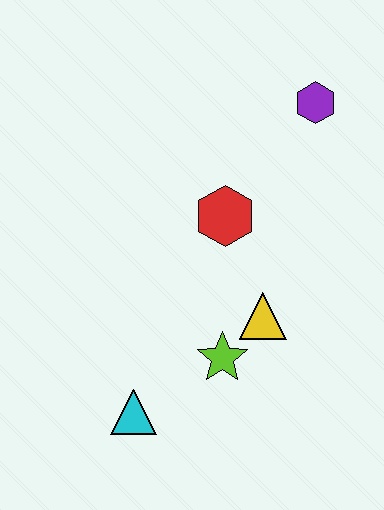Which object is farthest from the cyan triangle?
The purple hexagon is farthest from the cyan triangle.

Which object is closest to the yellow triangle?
The lime star is closest to the yellow triangle.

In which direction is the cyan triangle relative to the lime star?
The cyan triangle is to the left of the lime star.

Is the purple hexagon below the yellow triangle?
No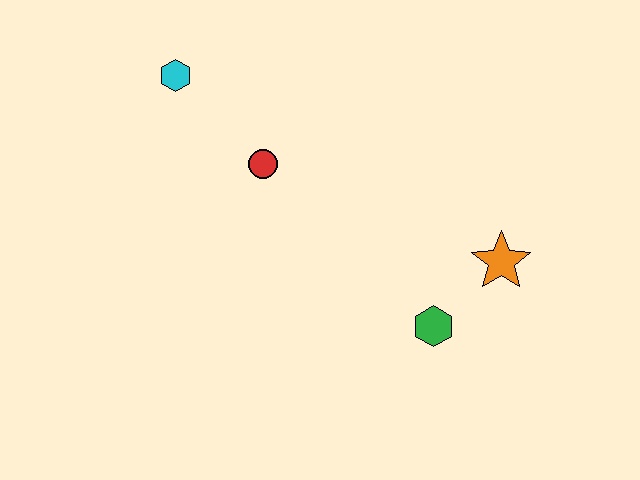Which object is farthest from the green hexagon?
The cyan hexagon is farthest from the green hexagon.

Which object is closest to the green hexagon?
The orange star is closest to the green hexagon.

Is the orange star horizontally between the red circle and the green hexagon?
No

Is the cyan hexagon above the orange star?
Yes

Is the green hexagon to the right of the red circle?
Yes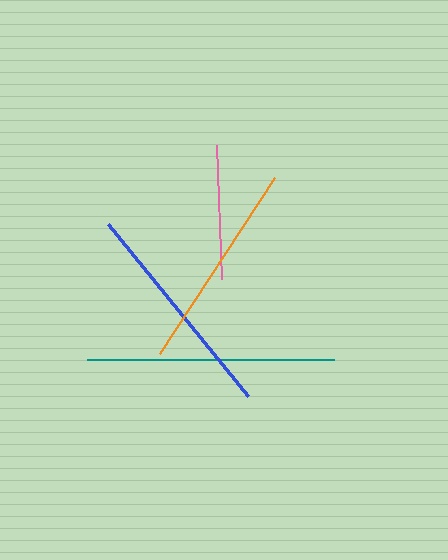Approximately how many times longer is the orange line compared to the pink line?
The orange line is approximately 1.6 times the length of the pink line.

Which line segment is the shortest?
The pink line is the shortest at approximately 135 pixels.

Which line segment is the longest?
The teal line is the longest at approximately 247 pixels.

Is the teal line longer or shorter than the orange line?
The teal line is longer than the orange line.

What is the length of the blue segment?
The blue segment is approximately 221 pixels long.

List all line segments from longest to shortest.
From longest to shortest: teal, blue, orange, pink.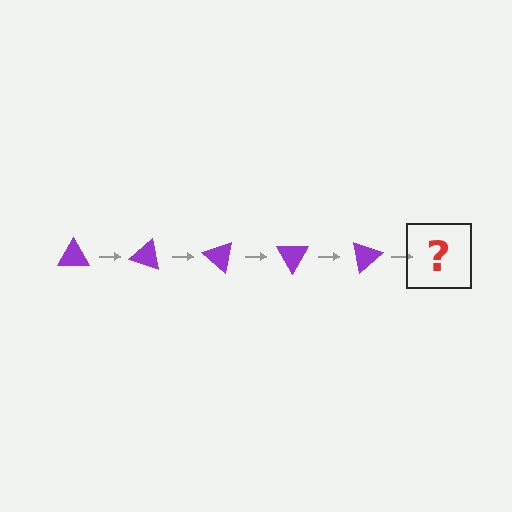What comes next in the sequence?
The next element should be a purple triangle rotated 100 degrees.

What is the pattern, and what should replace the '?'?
The pattern is that the triangle rotates 20 degrees each step. The '?' should be a purple triangle rotated 100 degrees.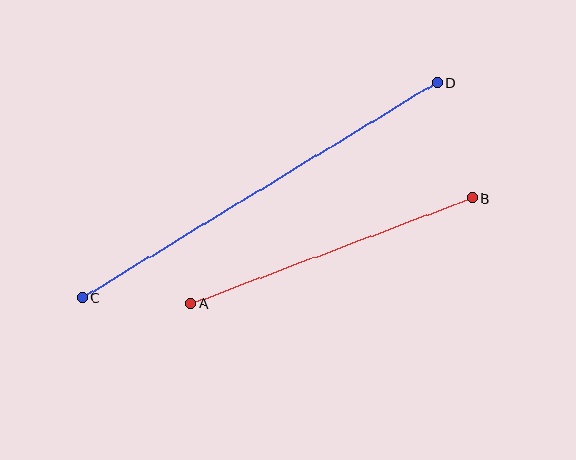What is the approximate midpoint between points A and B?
The midpoint is at approximately (331, 251) pixels.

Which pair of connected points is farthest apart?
Points C and D are farthest apart.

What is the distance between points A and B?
The distance is approximately 300 pixels.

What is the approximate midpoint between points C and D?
The midpoint is at approximately (259, 190) pixels.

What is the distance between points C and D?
The distance is approximately 415 pixels.